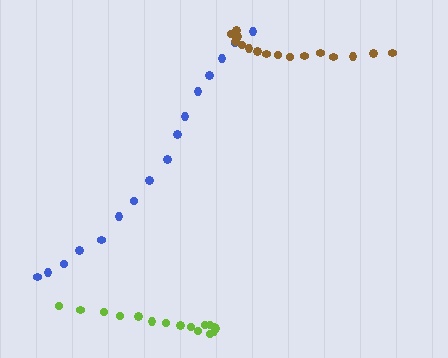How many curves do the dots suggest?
There are 3 distinct paths.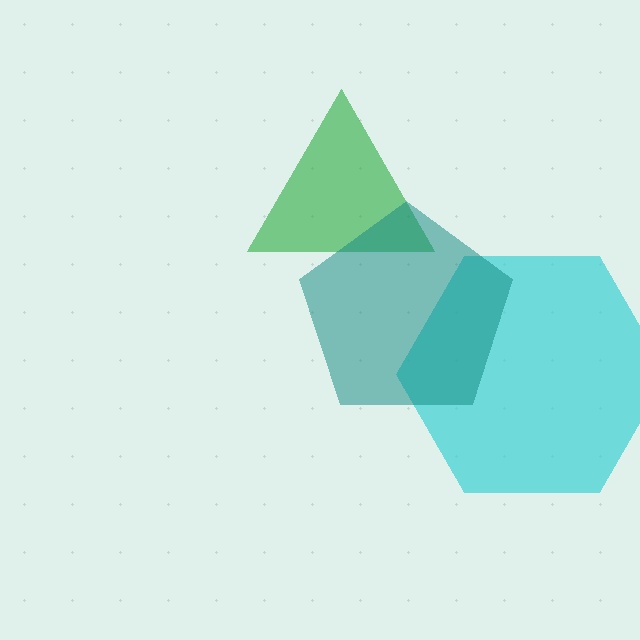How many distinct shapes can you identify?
There are 3 distinct shapes: a cyan hexagon, a green triangle, a teal pentagon.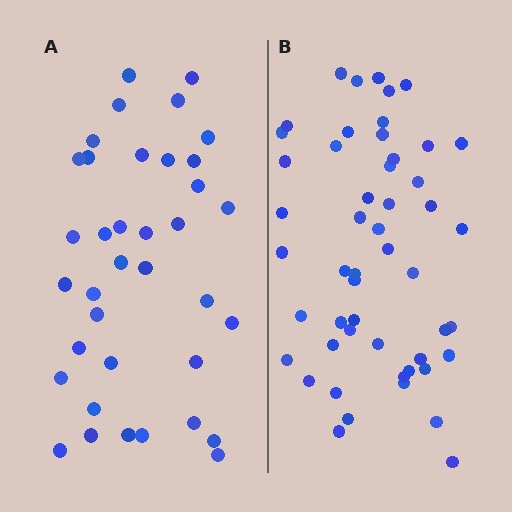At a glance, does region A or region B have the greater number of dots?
Region B (the right region) has more dots.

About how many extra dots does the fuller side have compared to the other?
Region B has approximately 15 more dots than region A.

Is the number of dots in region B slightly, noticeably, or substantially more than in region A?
Region B has noticeably more, but not dramatically so. The ratio is roughly 1.4 to 1.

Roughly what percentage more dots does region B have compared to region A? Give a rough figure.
About 40% more.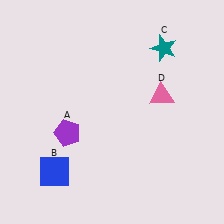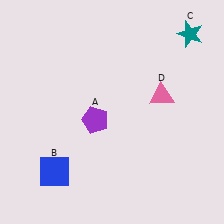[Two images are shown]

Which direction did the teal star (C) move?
The teal star (C) moved right.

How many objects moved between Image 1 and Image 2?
2 objects moved between the two images.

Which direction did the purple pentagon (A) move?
The purple pentagon (A) moved right.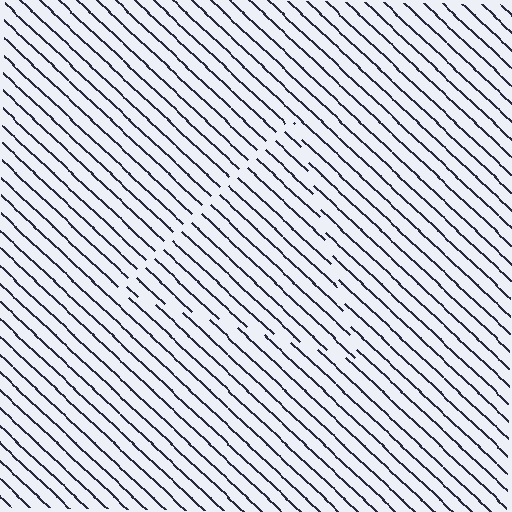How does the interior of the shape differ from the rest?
The interior of the shape contains the same grating, shifted by half a period — the contour is defined by the phase discontinuity where line-ends from the inner and outer gratings abut.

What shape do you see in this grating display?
An illusory triangle. The interior of the shape contains the same grating, shifted by half a period — the contour is defined by the phase discontinuity where line-ends from the inner and outer gratings abut.